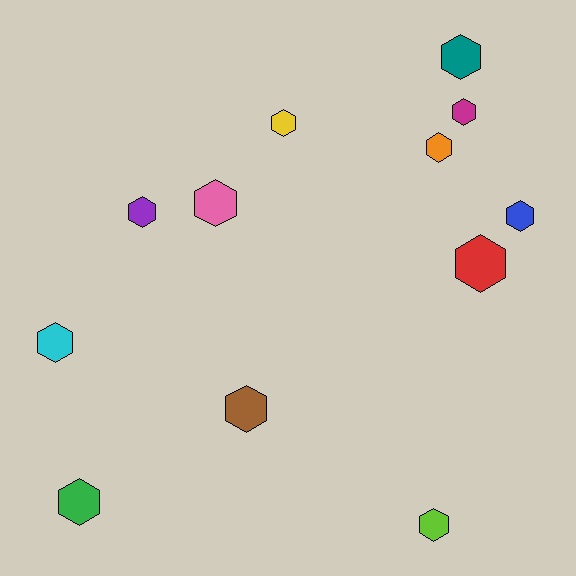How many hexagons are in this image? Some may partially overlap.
There are 12 hexagons.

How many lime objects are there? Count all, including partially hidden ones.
There is 1 lime object.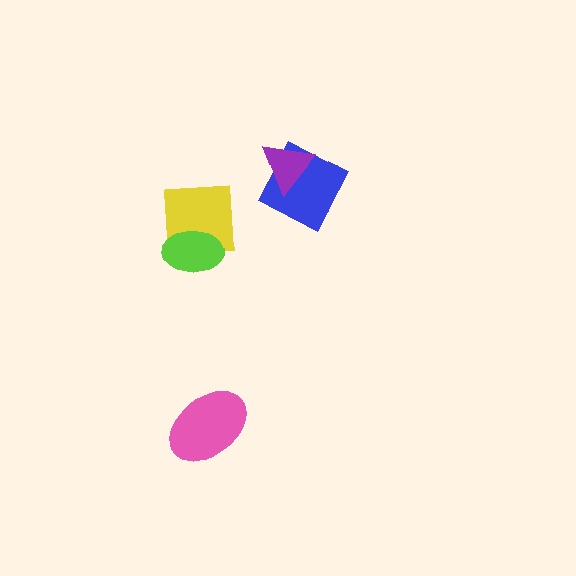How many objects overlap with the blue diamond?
1 object overlaps with the blue diamond.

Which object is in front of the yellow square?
The lime ellipse is in front of the yellow square.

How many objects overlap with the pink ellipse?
0 objects overlap with the pink ellipse.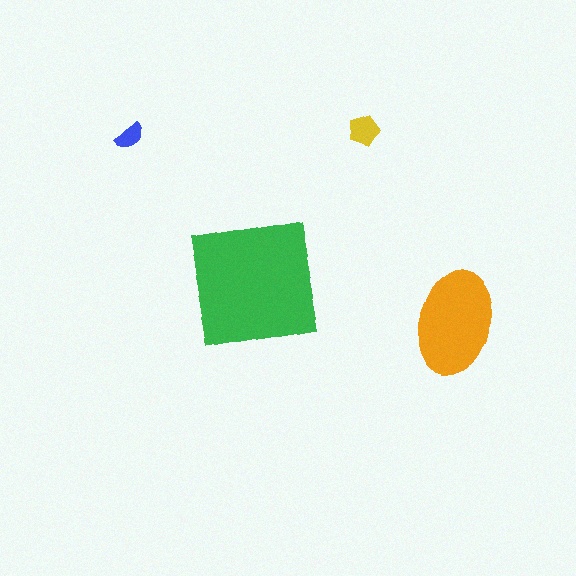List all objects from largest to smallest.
The green square, the orange ellipse, the yellow pentagon, the blue semicircle.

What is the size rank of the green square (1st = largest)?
1st.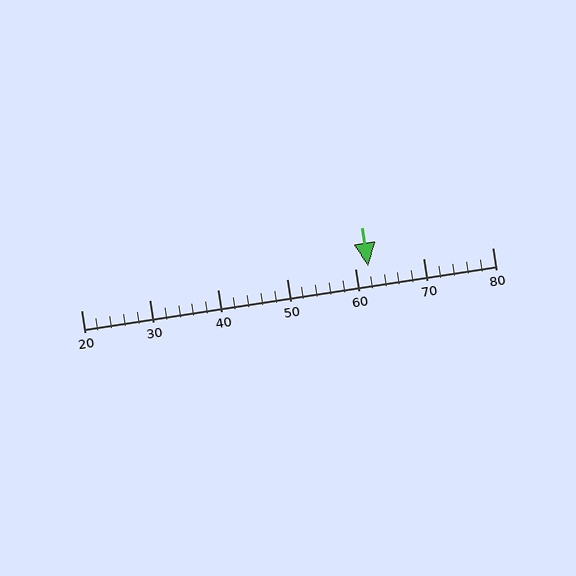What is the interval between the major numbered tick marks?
The major tick marks are spaced 10 units apart.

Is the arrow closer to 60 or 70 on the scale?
The arrow is closer to 60.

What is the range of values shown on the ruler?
The ruler shows values from 20 to 80.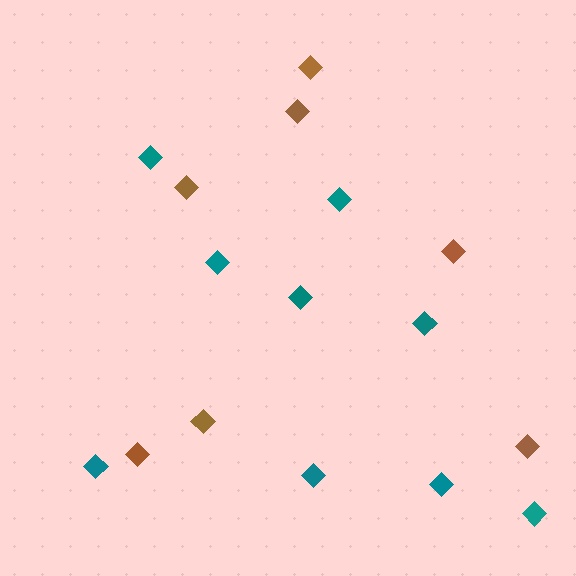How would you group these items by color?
There are 2 groups: one group of brown diamonds (7) and one group of teal diamonds (9).